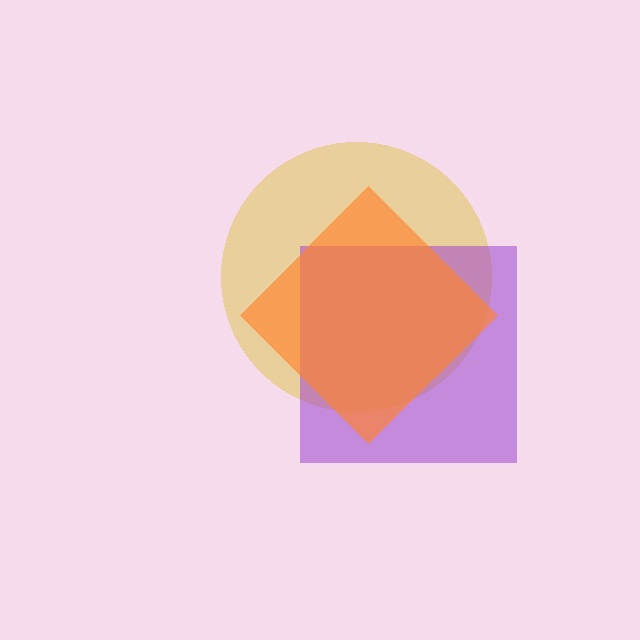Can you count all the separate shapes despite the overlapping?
Yes, there are 3 separate shapes.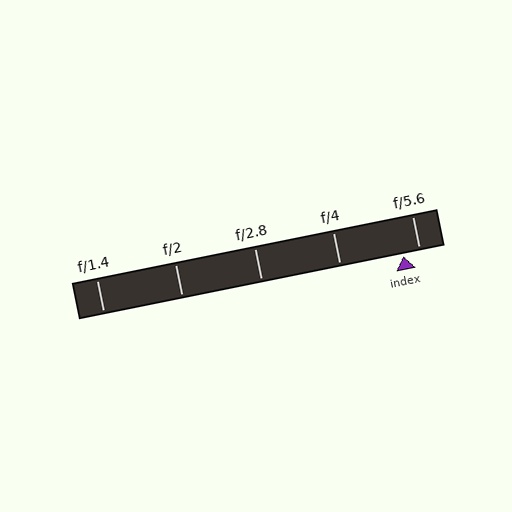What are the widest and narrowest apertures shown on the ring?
The widest aperture shown is f/1.4 and the narrowest is f/5.6.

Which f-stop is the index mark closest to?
The index mark is closest to f/5.6.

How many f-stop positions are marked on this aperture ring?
There are 5 f-stop positions marked.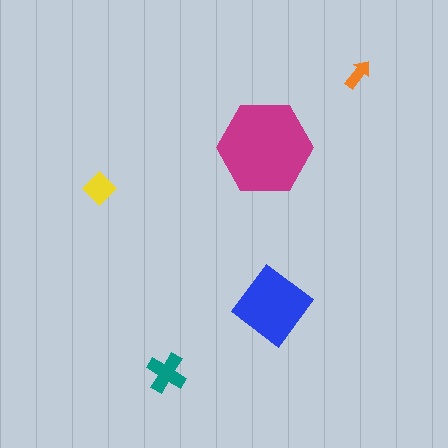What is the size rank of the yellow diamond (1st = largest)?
4th.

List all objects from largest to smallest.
The magenta hexagon, the blue diamond, the teal cross, the yellow diamond, the orange arrow.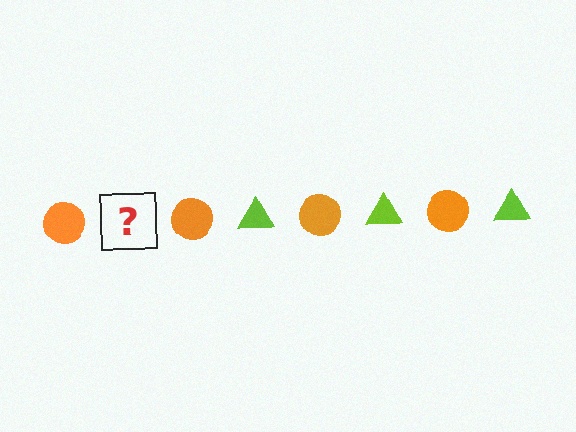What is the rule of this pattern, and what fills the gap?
The rule is that the pattern alternates between orange circle and lime triangle. The gap should be filled with a lime triangle.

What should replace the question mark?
The question mark should be replaced with a lime triangle.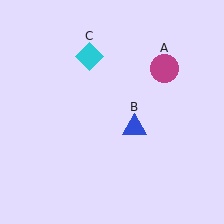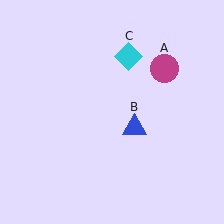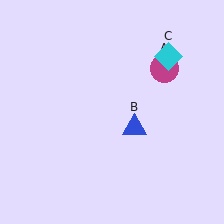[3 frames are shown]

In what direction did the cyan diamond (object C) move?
The cyan diamond (object C) moved right.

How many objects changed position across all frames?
1 object changed position: cyan diamond (object C).